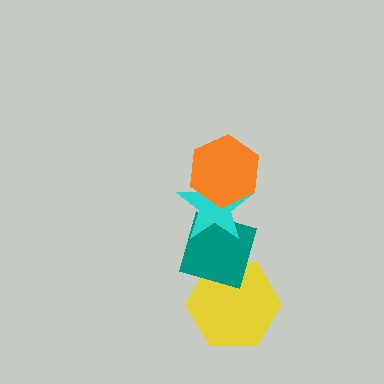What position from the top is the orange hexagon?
The orange hexagon is 1st from the top.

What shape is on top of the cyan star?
The orange hexagon is on top of the cyan star.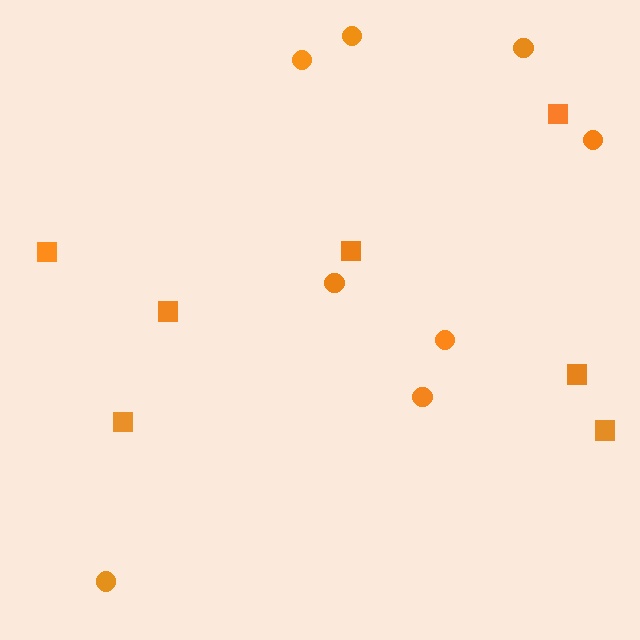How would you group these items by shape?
There are 2 groups: one group of squares (7) and one group of circles (8).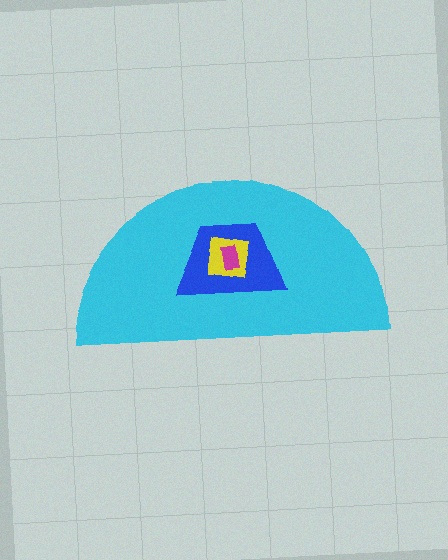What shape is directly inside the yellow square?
The magenta rectangle.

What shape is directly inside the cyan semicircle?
The blue trapezoid.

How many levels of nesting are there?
4.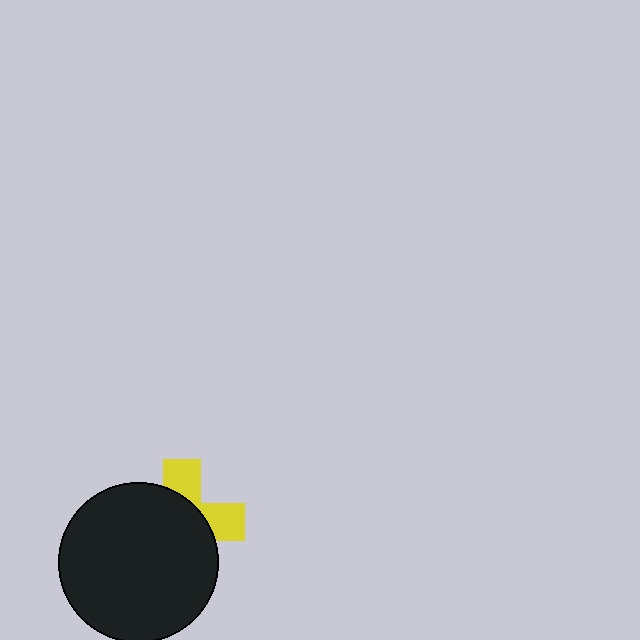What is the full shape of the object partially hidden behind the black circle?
The partially hidden object is a yellow cross.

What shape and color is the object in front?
The object in front is a black circle.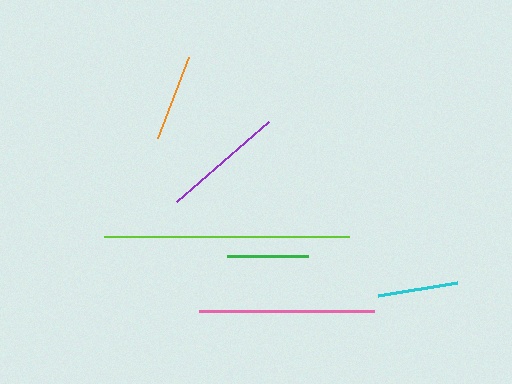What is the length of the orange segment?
The orange segment is approximately 87 pixels long.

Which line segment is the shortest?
The cyan line is the shortest at approximately 79 pixels.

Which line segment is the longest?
The lime line is the longest at approximately 245 pixels.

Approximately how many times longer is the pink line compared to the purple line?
The pink line is approximately 1.4 times the length of the purple line.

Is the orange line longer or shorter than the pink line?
The pink line is longer than the orange line.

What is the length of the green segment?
The green segment is approximately 81 pixels long.